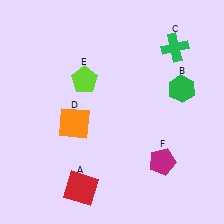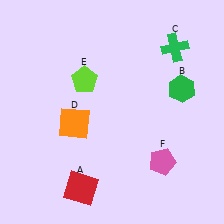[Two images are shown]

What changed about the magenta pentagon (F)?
In Image 1, F is magenta. In Image 2, it changed to pink.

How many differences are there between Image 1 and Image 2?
There is 1 difference between the two images.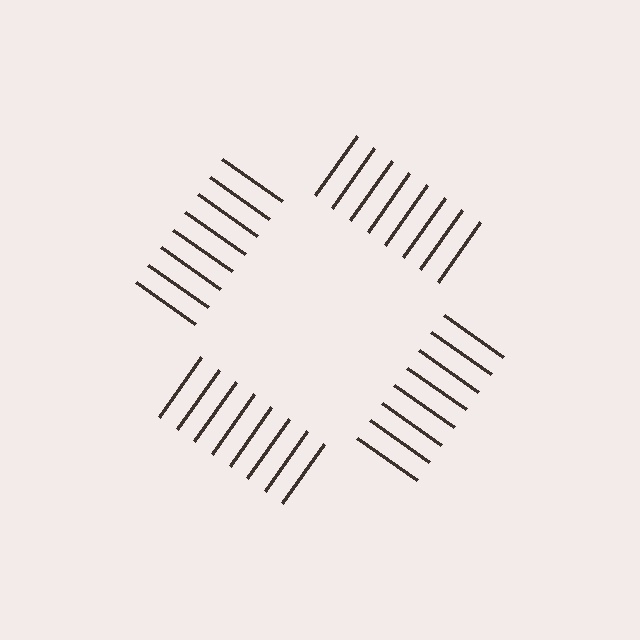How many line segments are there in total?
32 — 8 along each of the 4 edges.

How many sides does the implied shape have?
4 sides — the line-ends trace a square.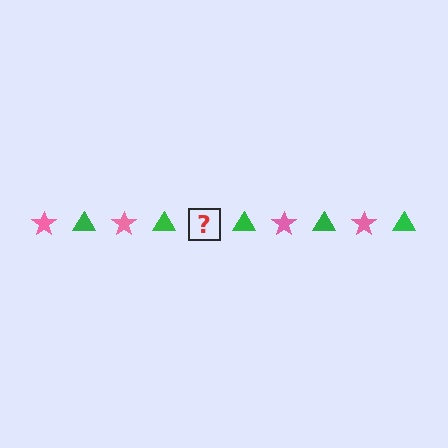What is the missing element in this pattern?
The missing element is a pink star.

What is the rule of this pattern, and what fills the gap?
The rule is that the pattern alternates between pink star and green triangle. The gap should be filled with a pink star.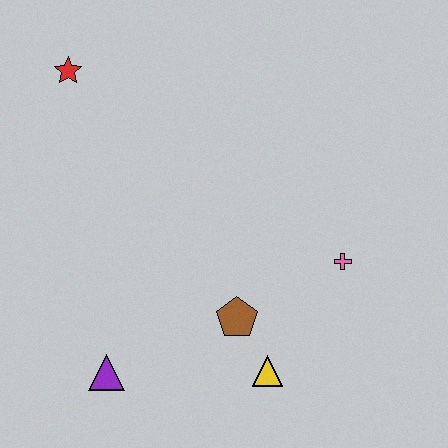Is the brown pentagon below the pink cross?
Yes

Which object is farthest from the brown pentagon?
The red star is farthest from the brown pentagon.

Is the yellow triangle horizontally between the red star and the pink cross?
Yes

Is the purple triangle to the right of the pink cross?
No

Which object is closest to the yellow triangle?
The brown pentagon is closest to the yellow triangle.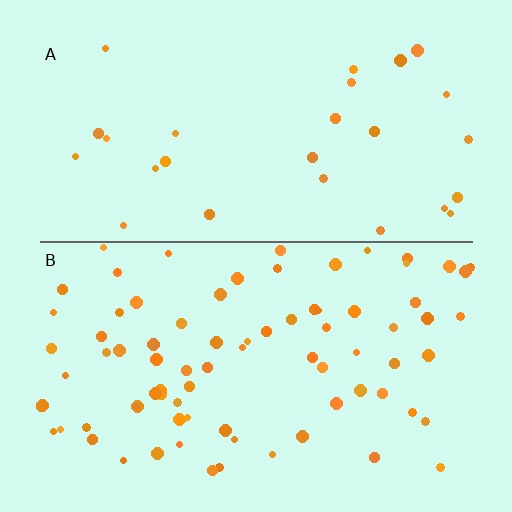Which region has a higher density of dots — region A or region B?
B (the bottom).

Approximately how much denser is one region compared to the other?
Approximately 2.9× — region B over region A.